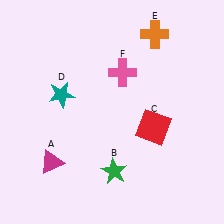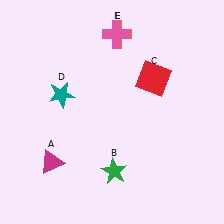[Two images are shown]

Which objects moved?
The objects that moved are: the red square (C), the orange cross (E), the pink cross (F).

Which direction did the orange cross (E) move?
The orange cross (E) moved left.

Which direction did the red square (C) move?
The red square (C) moved up.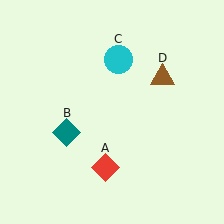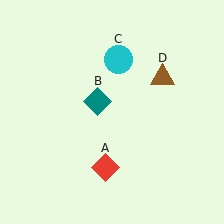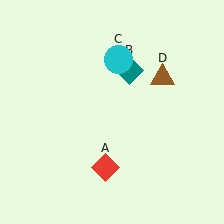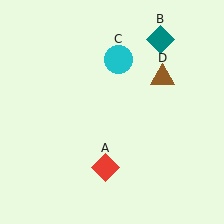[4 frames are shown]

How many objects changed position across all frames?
1 object changed position: teal diamond (object B).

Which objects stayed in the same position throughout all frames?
Red diamond (object A) and cyan circle (object C) and brown triangle (object D) remained stationary.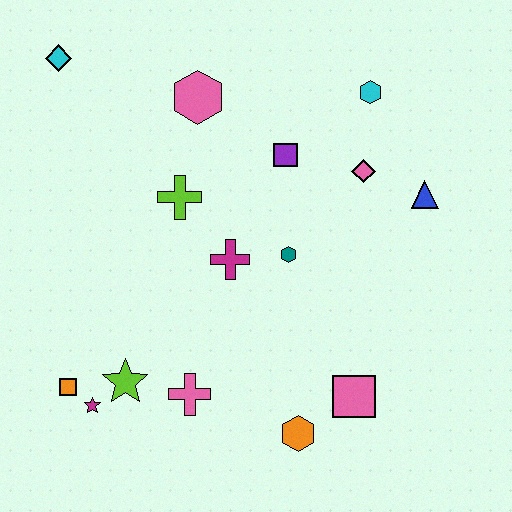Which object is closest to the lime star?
The magenta star is closest to the lime star.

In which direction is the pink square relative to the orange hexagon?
The pink square is to the right of the orange hexagon.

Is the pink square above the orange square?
No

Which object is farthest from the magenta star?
The cyan hexagon is farthest from the magenta star.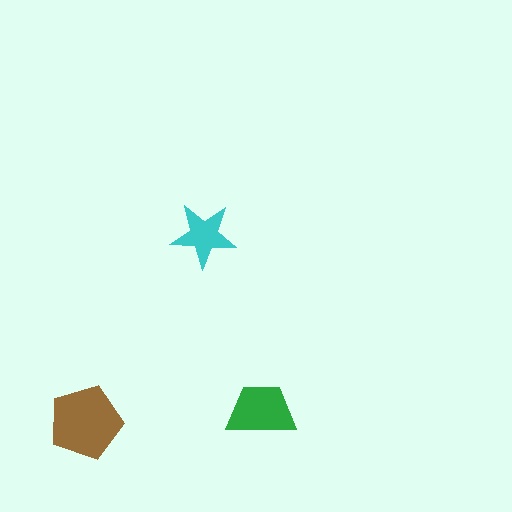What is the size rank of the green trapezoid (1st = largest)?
2nd.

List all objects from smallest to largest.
The cyan star, the green trapezoid, the brown pentagon.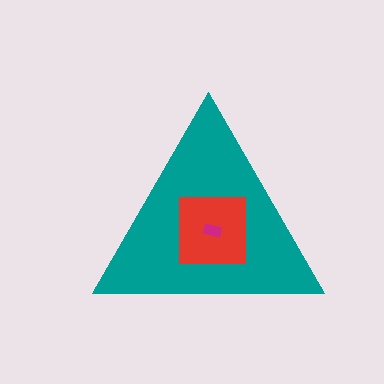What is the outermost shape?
The teal triangle.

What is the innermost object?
The magenta rectangle.